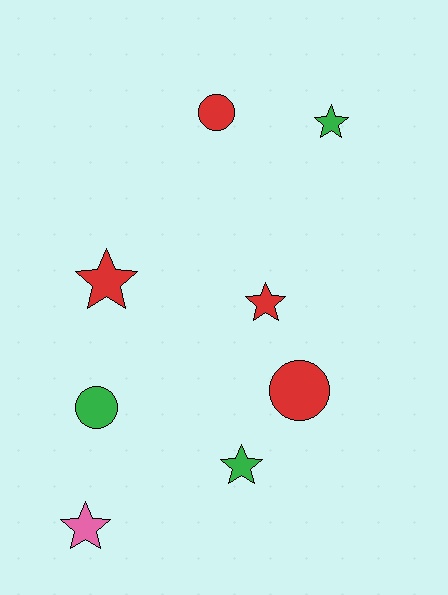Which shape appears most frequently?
Star, with 5 objects.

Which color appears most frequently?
Red, with 4 objects.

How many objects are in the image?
There are 8 objects.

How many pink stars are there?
There is 1 pink star.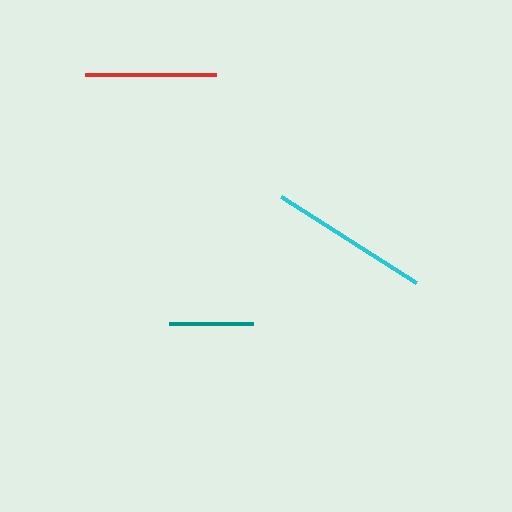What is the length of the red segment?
The red segment is approximately 132 pixels long.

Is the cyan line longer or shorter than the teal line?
The cyan line is longer than the teal line.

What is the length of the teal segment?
The teal segment is approximately 85 pixels long.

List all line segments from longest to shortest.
From longest to shortest: cyan, red, teal.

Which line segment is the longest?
The cyan line is the longest at approximately 160 pixels.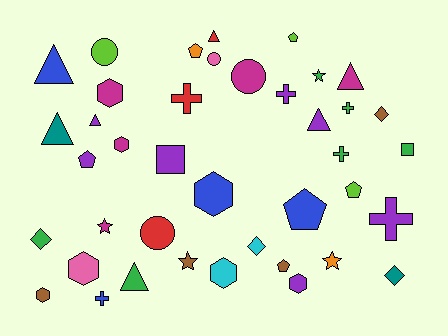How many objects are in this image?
There are 40 objects.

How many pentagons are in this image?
There are 6 pentagons.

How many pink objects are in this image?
There are 2 pink objects.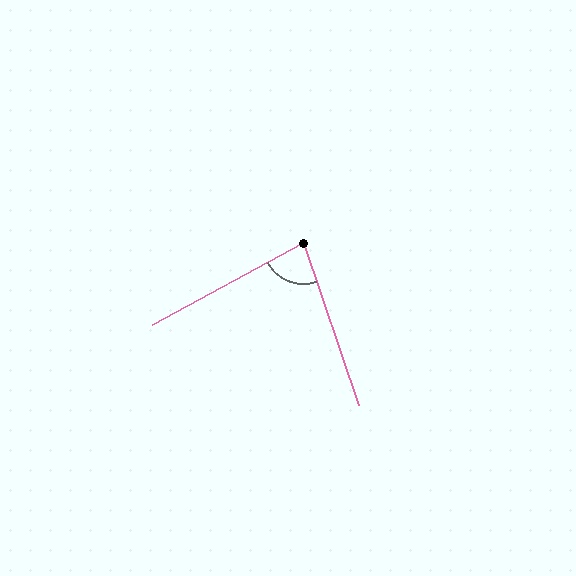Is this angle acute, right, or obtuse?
It is acute.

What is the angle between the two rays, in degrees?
Approximately 80 degrees.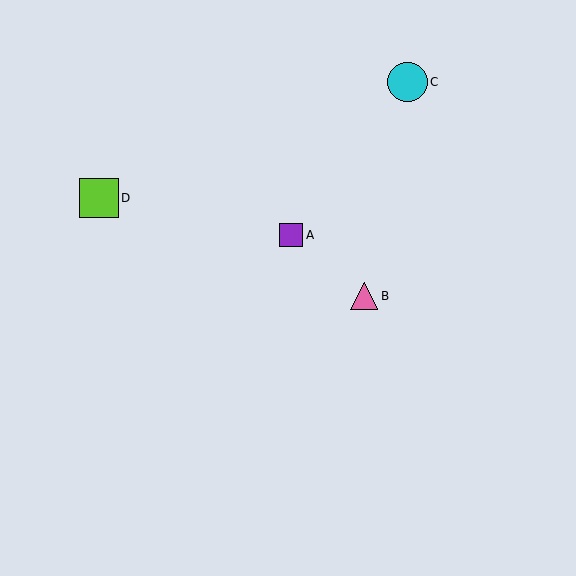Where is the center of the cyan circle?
The center of the cyan circle is at (407, 82).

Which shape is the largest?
The cyan circle (labeled C) is the largest.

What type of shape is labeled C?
Shape C is a cyan circle.